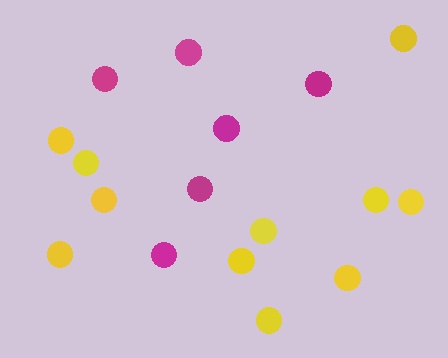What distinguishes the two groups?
There are 2 groups: one group of magenta circles (6) and one group of yellow circles (11).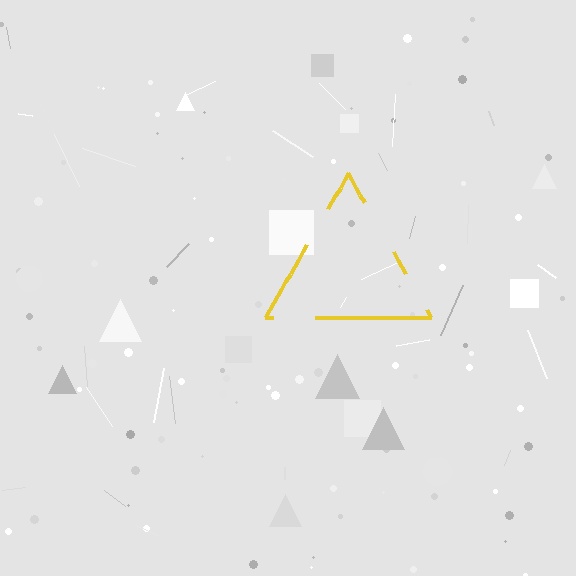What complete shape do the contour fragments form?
The contour fragments form a triangle.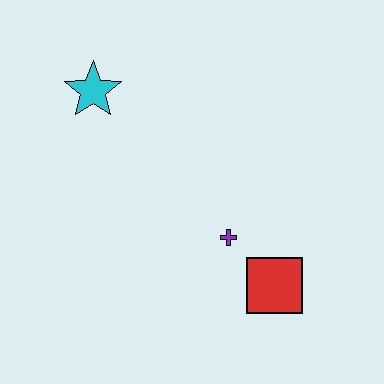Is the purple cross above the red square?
Yes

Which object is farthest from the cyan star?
The red square is farthest from the cyan star.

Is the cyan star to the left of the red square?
Yes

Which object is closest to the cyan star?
The purple cross is closest to the cyan star.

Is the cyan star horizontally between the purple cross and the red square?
No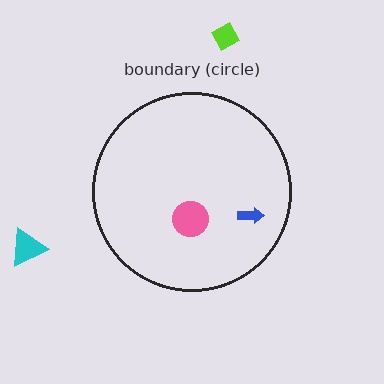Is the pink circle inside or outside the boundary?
Inside.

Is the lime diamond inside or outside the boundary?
Outside.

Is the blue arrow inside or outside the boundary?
Inside.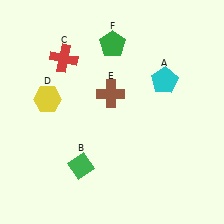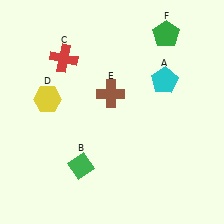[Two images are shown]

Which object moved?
The green pentagon (F) moved right.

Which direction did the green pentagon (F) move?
The green pentagon (F) moved right.